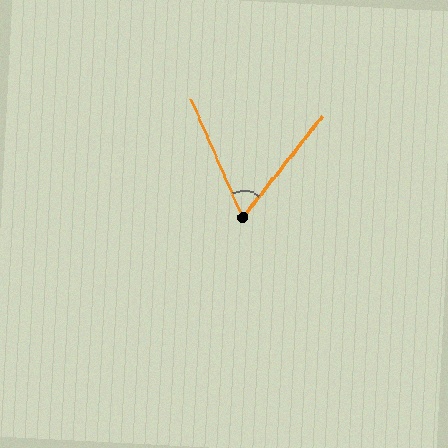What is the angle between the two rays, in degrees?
Approximately 62 degrees.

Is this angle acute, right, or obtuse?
It is acute.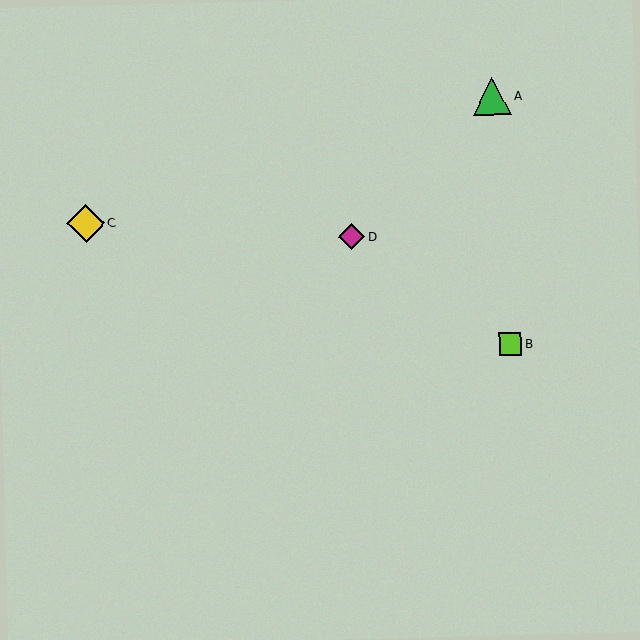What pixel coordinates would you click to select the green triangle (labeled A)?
Click at (492, 96) to select the green triangle A.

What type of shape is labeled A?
Shape A is a green triangle.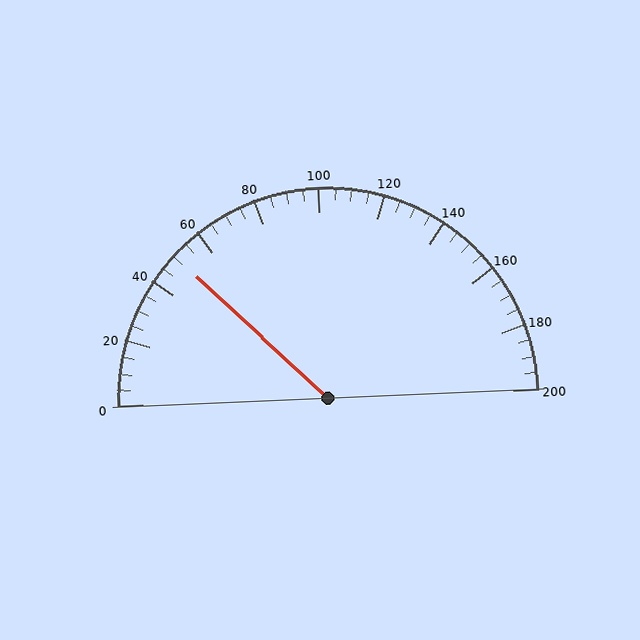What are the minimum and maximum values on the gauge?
The gauge ranges from 0 to 200.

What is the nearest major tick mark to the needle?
The nearest major tick mark is 40.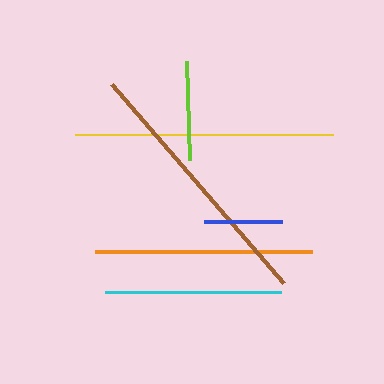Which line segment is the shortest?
The blue line is the shortest at approximately 78 pixels.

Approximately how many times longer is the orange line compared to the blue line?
The orange line is approximately 2.8 times the length of the blue line.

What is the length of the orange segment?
The orange segment is approximately 218 pixels long.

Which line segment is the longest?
The brown line is the longest at approximately 263 pixels.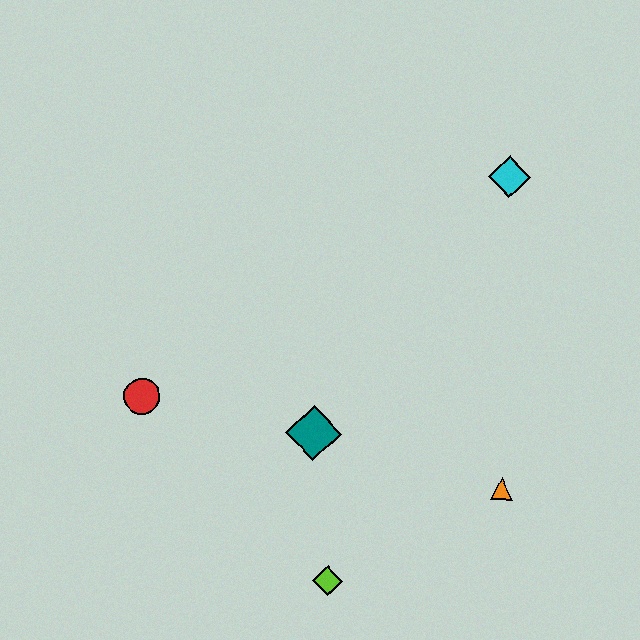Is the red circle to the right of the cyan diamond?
No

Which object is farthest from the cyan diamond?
The lime diamond is farthest from the cyan diamond.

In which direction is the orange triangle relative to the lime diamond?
The orange triangle is to the right of the lime diamond.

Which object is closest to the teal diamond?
The lime diamond is closest to the teal diamond.